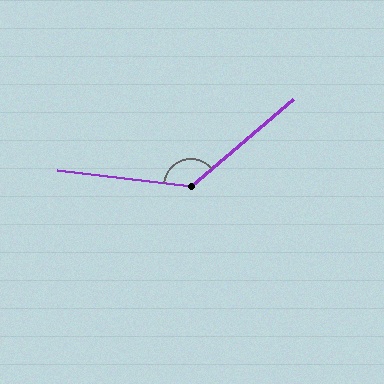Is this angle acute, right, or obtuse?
It is obtuse.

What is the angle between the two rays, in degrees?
Approximately 133 degrees.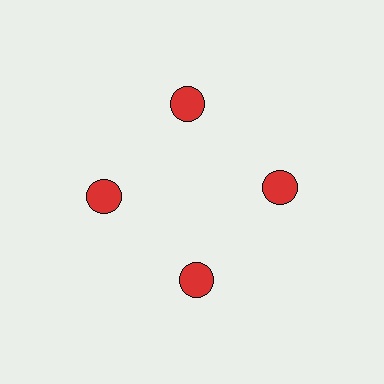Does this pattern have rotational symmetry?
Yes, this pattern has 4-fold rotational symmetry. It looks the same after rotating 90 degrees around the center.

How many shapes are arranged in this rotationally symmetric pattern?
There are 4 shapes, arranged in 4 groups of 1.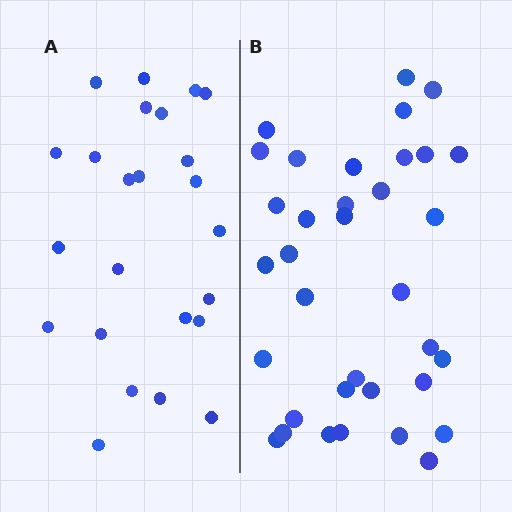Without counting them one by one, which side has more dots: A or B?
Region B (the right region) has more dots.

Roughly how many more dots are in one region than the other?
Region B has roughly 12 or so more dots than region A.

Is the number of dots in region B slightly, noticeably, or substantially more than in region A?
Region B has substantially more. The ratio is roughly 1.5 to 1.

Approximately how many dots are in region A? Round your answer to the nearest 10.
About 20 dots. (The exact count is 24, which rounds to 20.)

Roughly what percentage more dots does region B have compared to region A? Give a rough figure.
About 45% more.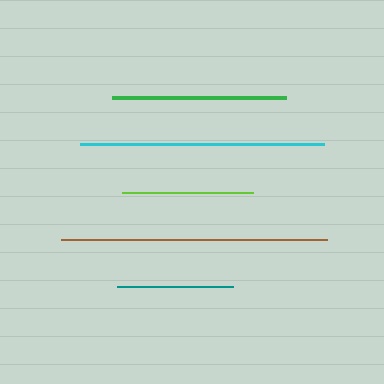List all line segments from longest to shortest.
From longest to shortest: brown, cyan, green, lime, teal.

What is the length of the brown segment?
The brown segment is approximately 266 pixels long.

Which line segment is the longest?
The brown line is the longest at approximately 266 pixels.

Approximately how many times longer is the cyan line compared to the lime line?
The cyan line is approximately 1.9 times the length of the lime line.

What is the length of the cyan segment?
The cyan segment is approximately 245 pixels long.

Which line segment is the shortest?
The teal line is the shortest at approximately 116 pixels.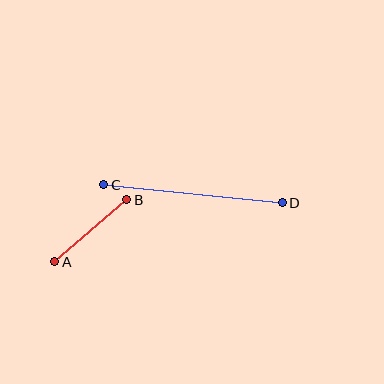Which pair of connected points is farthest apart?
Points C and D are farthest apart.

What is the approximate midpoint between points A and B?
The midpoint is at approximately (91, 231) pixels.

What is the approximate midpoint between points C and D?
The midpoint is at approximately (193, 194) pixels.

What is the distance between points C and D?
The distance is approximately 179 pixels.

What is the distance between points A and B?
The distance is approximately 95 pixels.